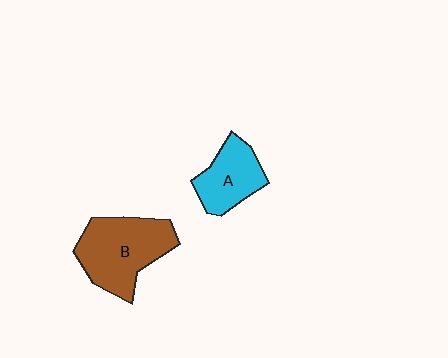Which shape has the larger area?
Shape B (brown).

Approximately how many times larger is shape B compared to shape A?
Approximately 1.6 times.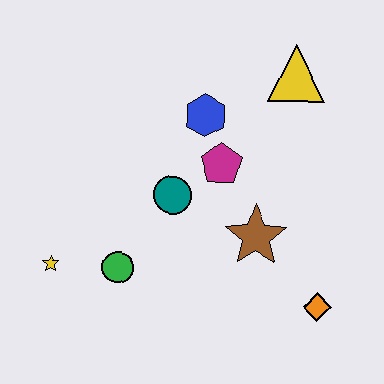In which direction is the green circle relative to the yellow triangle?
The green circle is below the yellow triangle.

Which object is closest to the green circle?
The yellow star is closest to the green circle.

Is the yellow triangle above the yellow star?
Yes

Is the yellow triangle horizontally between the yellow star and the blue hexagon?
No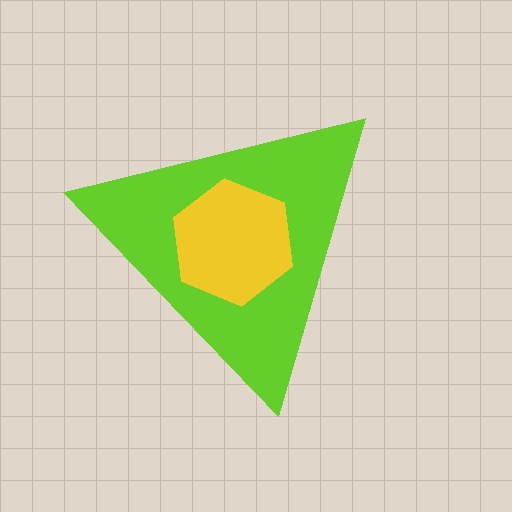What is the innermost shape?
The yellow hexagon.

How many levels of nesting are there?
2.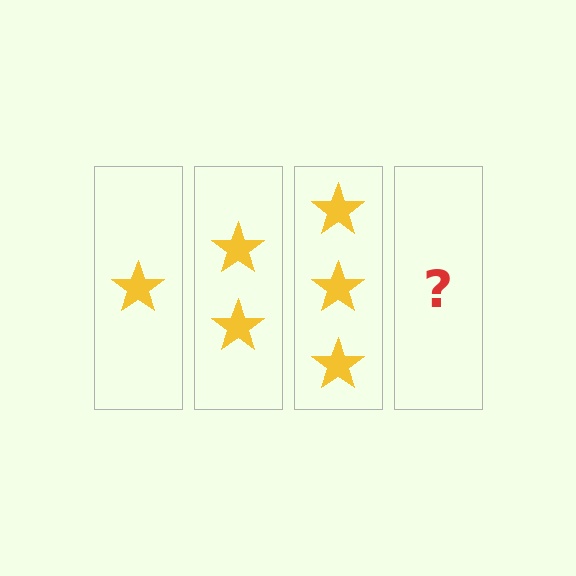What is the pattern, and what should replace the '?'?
The pattern is that each step adds one more star. The '?' should be 4 stars.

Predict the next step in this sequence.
The next step is 4 stars.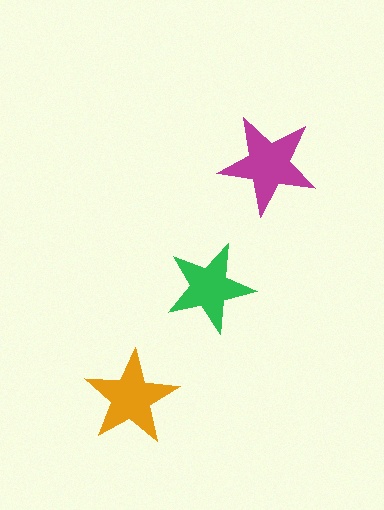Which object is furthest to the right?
The magenta star is rightmost.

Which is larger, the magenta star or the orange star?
The magenta one.